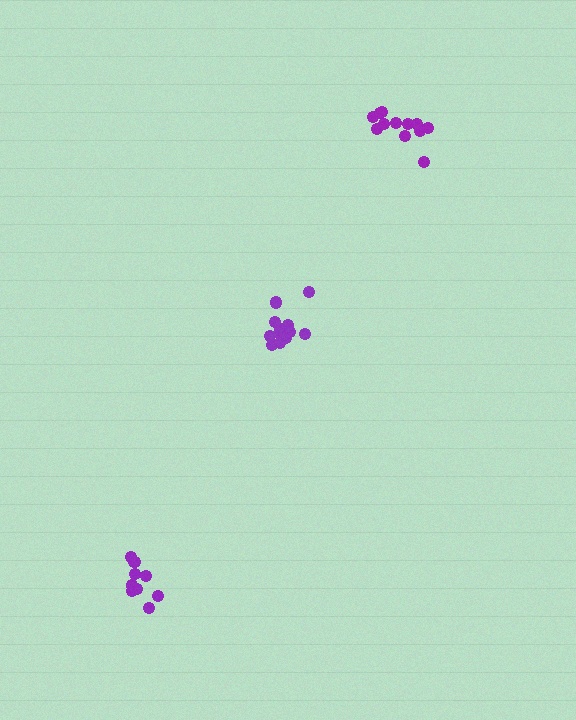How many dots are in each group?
Group 1: 12 dots, Group 2: 12 dots, Group 3: 9 dots (33 total).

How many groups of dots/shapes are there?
There are 3 groups.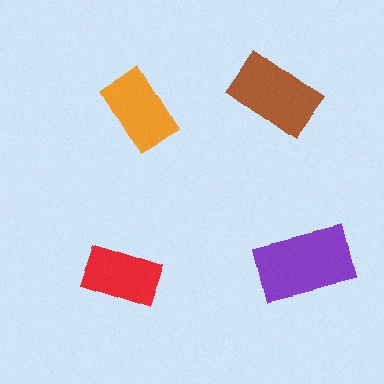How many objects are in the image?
There are 4 objects in the image.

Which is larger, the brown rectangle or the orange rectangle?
The brown one.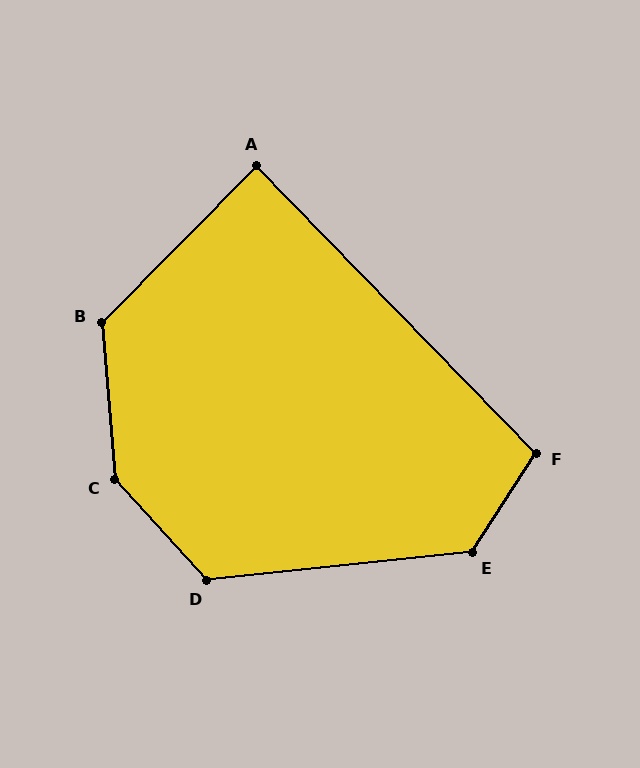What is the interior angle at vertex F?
Approximately 103 degrees (obtuse).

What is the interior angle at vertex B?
Approximately 131 degrees (obtuse).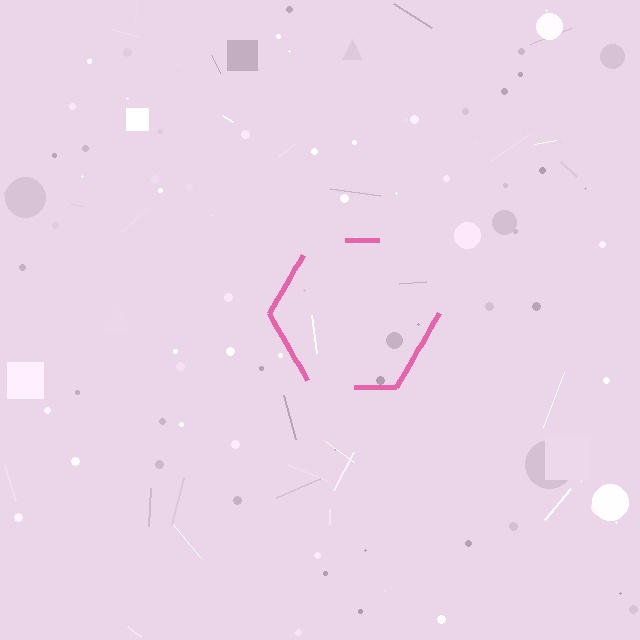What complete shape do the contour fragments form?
The contour fragments form a hexagon.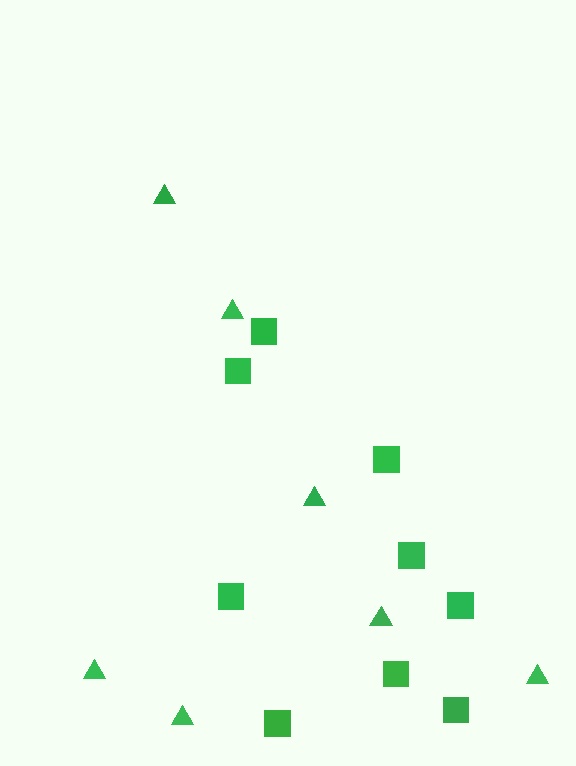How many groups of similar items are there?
There are 2 groups: one group of squares (9) and one group of triangles (7).